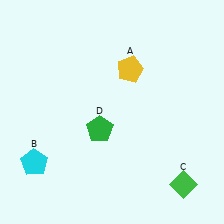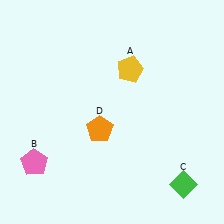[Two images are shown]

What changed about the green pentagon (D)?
In Image 1, D is green. In Image 2, it changed to orange.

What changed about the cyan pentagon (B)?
In Image 1, B is cyan. In Image 2, it changed to pink.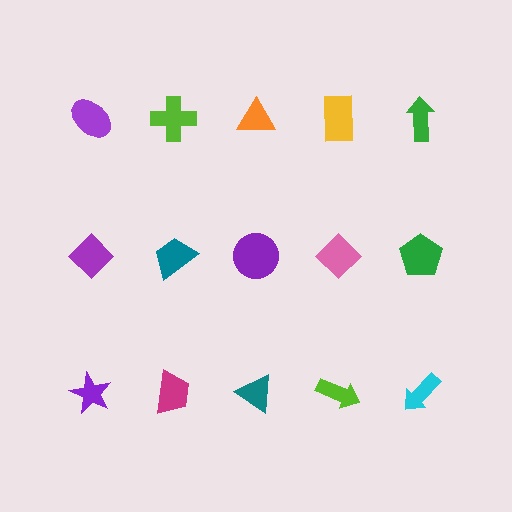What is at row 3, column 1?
A purple star.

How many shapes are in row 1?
5 shapes.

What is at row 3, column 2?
A magenta trapezoid.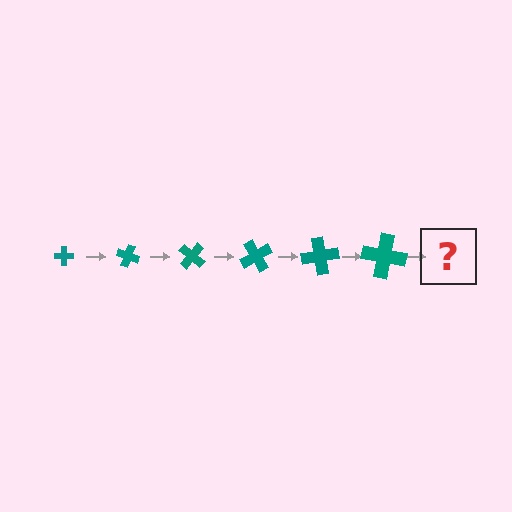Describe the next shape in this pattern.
It should be a cross, larger than the previous one and rotated 120 degrees from the start.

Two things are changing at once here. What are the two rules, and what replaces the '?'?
The two rules are that the cross grows larger each step and it rotates 20 degrees each step. The '?' should be a cross, larger than the previous one and rotated 120 degrees from the start.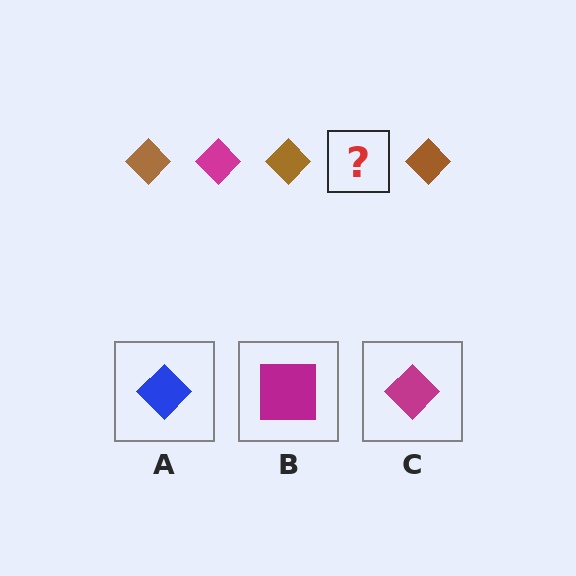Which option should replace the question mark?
Option C.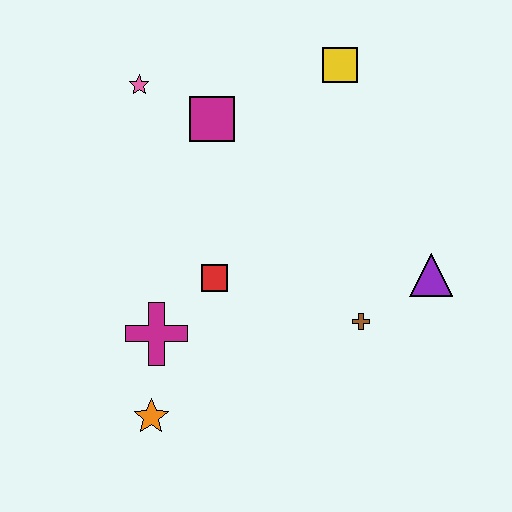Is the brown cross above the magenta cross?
Yes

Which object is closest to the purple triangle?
The brown cross is closest to the purple triangle.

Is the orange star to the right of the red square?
No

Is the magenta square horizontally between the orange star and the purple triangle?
Yes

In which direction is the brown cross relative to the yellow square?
The brown cross is below the yellow square.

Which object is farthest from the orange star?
The yellow square is farthest from the orange star.